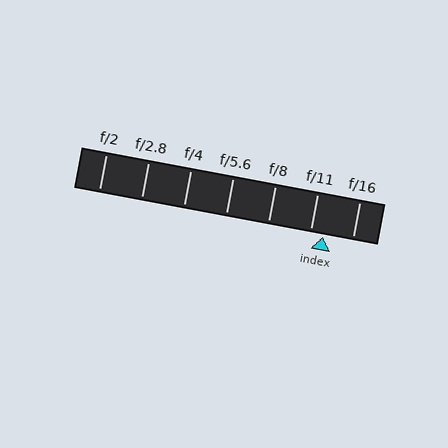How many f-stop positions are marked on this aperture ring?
There are 7 f-stop positions marked.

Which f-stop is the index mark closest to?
The index mark is closest to f/11.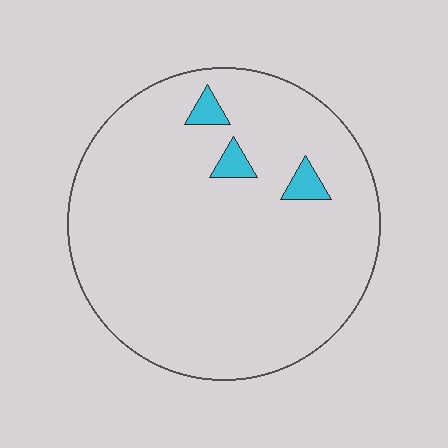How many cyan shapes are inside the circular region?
3.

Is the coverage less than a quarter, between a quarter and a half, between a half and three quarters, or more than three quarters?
Less than a quarter.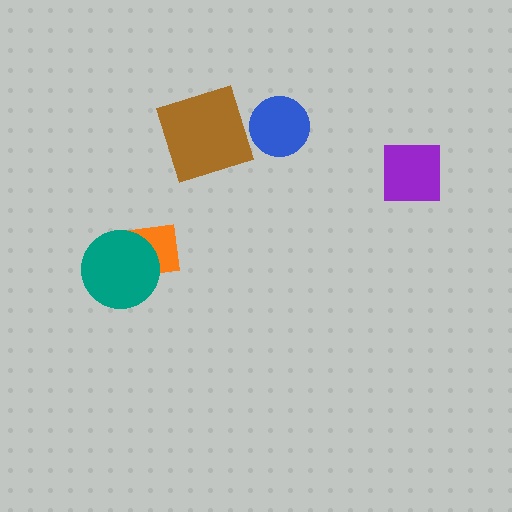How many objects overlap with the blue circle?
0 objects overlap with the blue circle.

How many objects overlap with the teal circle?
1 object overlaps with the teal circle.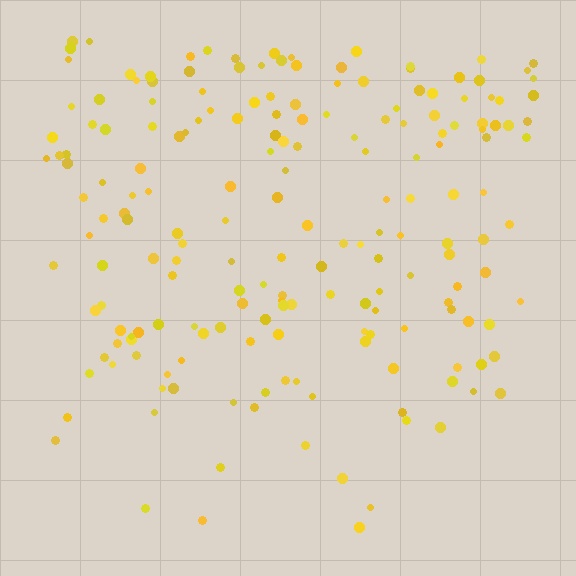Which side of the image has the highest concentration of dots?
The top.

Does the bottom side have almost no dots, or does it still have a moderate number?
Still a moderate number, just noticeably fewer than the top.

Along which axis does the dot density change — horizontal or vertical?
Vertical.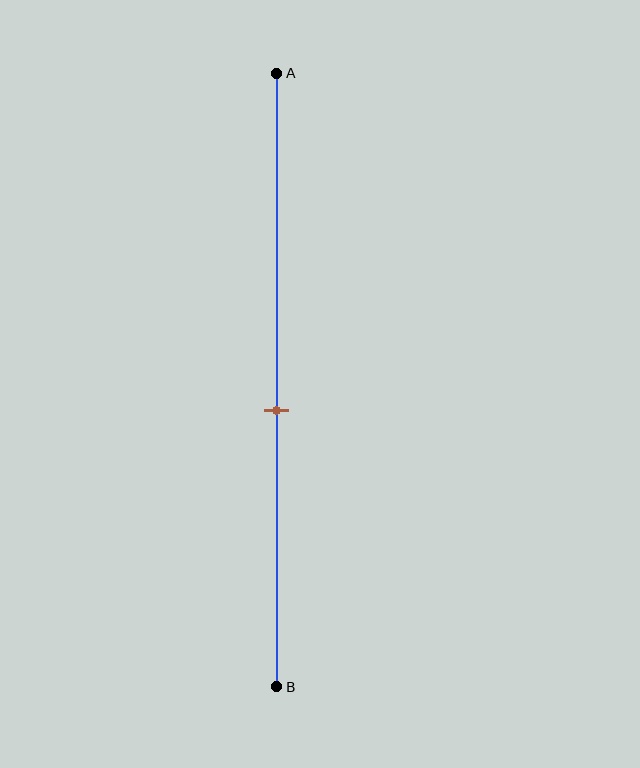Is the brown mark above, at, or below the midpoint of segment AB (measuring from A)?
The brown mark is below the midpoint of segment AB.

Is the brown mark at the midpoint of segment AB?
No, the mark is at about 55% from A, not at the 50% midpoint.